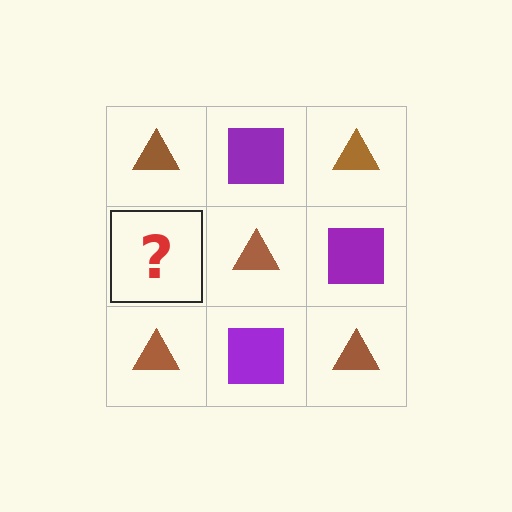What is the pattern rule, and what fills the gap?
The rule is that it alternates brown triangle and purple square in a checkerboard pattern. The gap should be filled with a purple square.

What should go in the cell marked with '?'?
The missing cell should contain a purple square.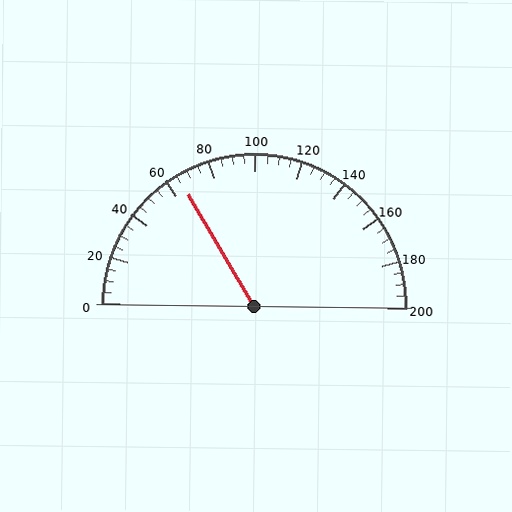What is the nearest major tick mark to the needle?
The nearest major tick mark is 60.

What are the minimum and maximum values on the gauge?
The gauge ranges from 0 to 200.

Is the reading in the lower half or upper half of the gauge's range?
The reading is in the lower half of the range (0 to 200).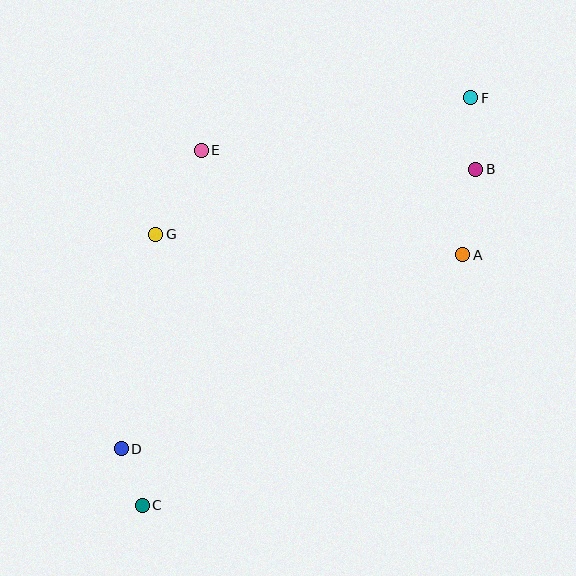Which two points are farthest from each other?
Points C and F are farthest from each other.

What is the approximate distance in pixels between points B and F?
The distance between B and F is approximately 72 pixels.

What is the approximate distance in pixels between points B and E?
The distance between B and E is approximately 275 pixels.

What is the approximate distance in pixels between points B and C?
The distance between B and C is approximately 473 pixels.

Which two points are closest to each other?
Points C and D are closest to each other.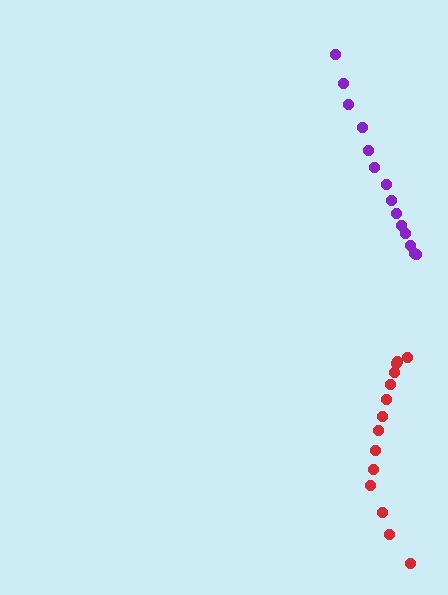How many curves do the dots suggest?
There are 2 distinct paths.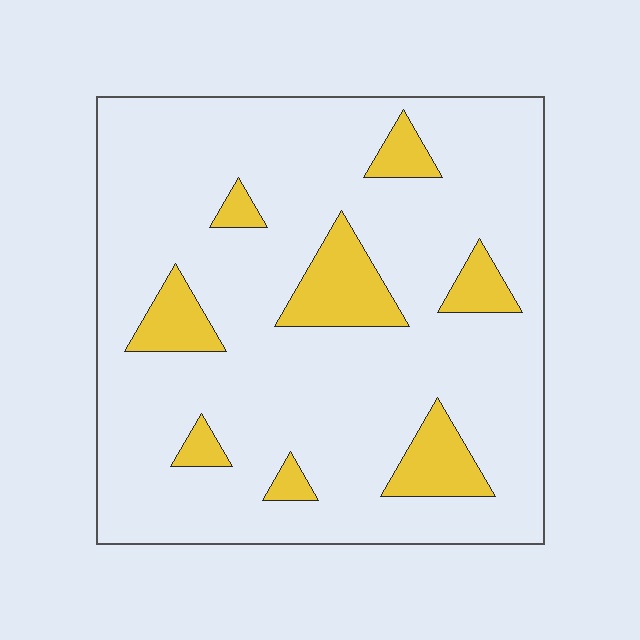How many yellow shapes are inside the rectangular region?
8.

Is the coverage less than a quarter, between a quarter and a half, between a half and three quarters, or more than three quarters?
Less than a quarter.